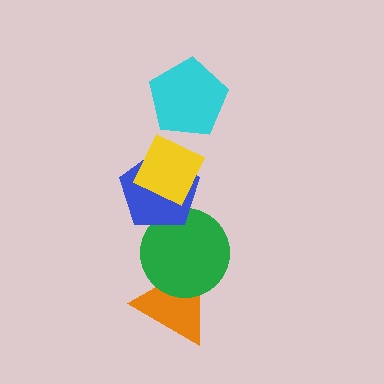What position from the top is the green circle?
The green circle is 4th from the top.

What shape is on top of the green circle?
The blue pentagon is on top of the green circle.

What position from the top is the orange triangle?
The orange triangle is 5th from the top.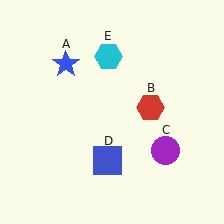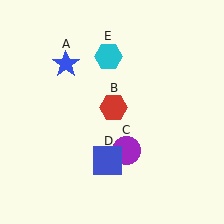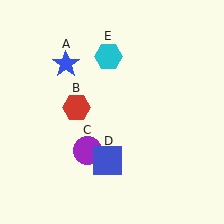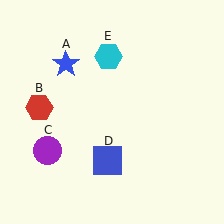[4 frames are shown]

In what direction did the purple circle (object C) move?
The purple circle (object C) moved left.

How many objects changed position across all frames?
2 objects changed position: red hexagon (object B), purple circle (object C).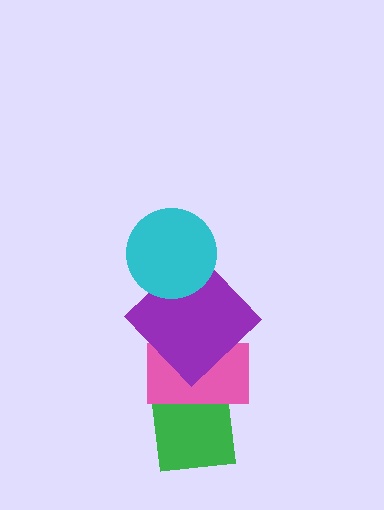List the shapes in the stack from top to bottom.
From top to bottom: the cyan circle, the purple diamond, the pink rectangle, the green square.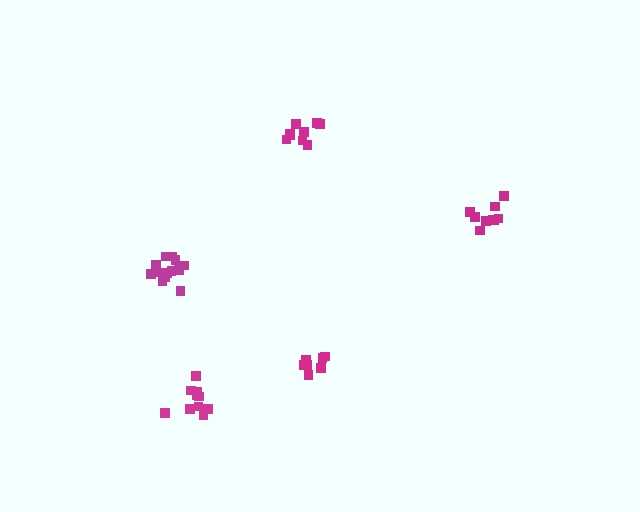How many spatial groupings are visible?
There are 5 spatial groupings.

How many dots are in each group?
Group 1: 13 dots, Group 2: 9 dots, Group 3: 7 dots, Group 4: 10 dots, Group 5: 9 dots (48 total).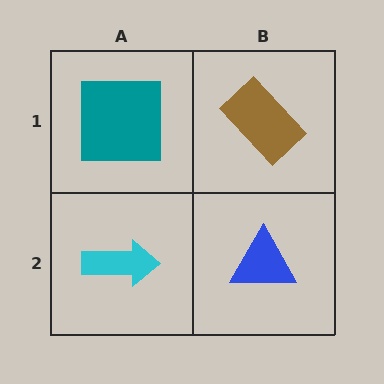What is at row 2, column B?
A blue triangle.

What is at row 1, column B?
A brown rectangle.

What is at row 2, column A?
A cyan arrow.